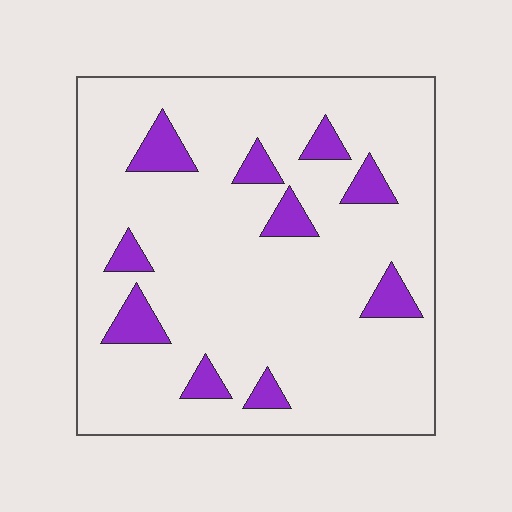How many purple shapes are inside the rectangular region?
10.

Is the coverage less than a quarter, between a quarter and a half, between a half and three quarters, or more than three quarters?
Less than a quarter.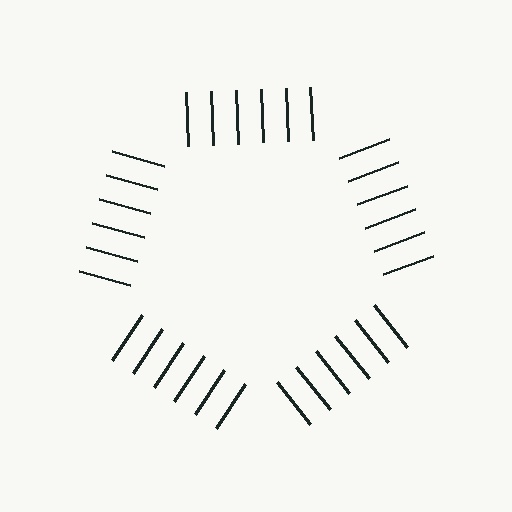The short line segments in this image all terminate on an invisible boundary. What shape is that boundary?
An illusory pentagon — the line segments terminate on its edges but no continuous stroke is drawn.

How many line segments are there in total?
30 — 6 along each of the 5 edges.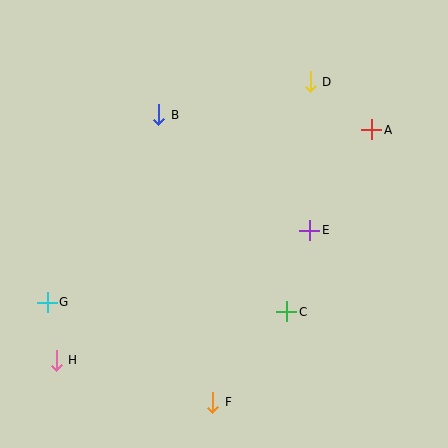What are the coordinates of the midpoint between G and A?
The midpoint between G and A is at (209, 216).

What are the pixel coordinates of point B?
Point B is at (159, 115).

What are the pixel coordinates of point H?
Point H is at (56, 360).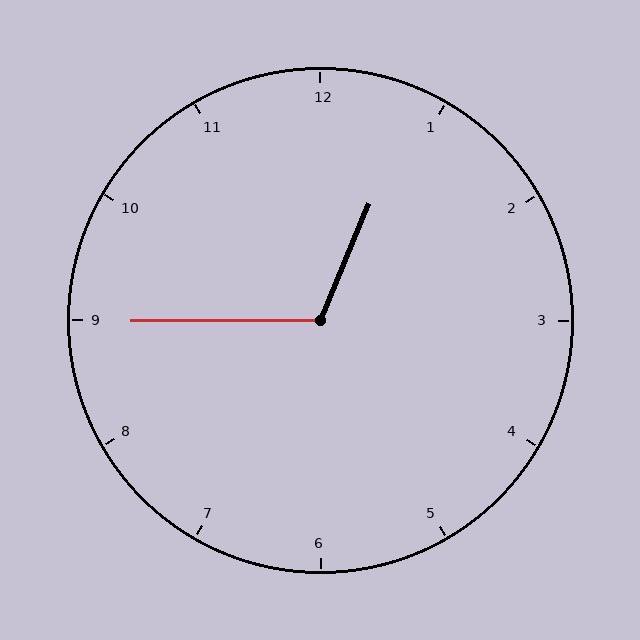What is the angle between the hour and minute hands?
Approximately 112 degrees.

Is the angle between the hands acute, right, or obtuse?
It is obtuse.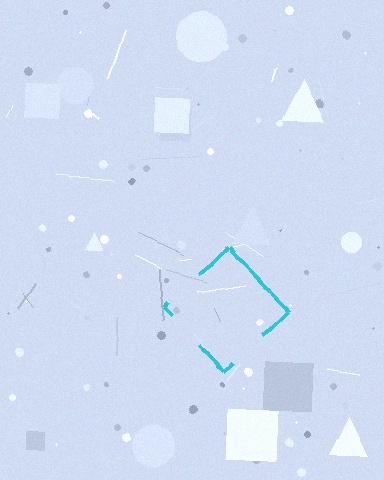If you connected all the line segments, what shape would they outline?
They would outline a diamond.